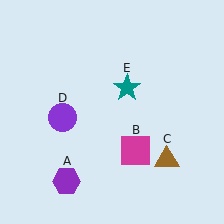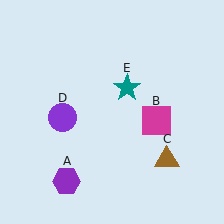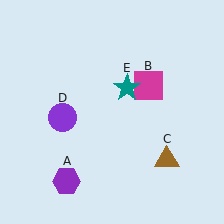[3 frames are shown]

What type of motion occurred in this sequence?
The magenta square (object B) rotated counterclockwise around the center of the scene.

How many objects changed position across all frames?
1 object changed position: magenta square (object B).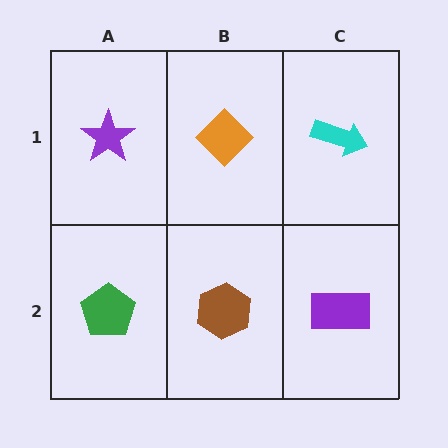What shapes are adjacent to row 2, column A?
A purple star (row 1, column A), a brown hexagon (row 2, column B).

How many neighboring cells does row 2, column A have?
2.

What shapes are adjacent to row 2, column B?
An orange diamond (row 1, column B), a green pentagon (row 2, column A), a purple rectangle (row 2, column C).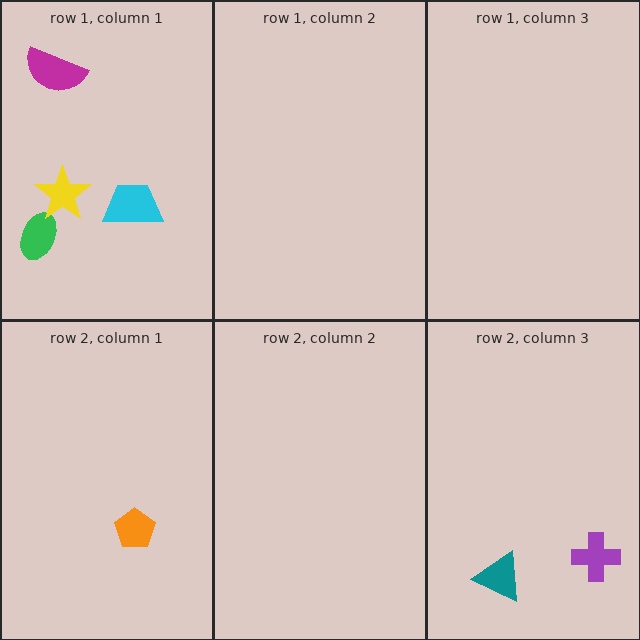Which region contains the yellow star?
The row 1, column 1 region.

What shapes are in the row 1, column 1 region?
The green ellipse, the yellow star, the magenta semicircle, the cyan trapezoid.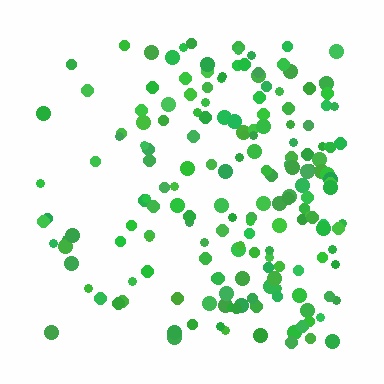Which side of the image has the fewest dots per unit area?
The left.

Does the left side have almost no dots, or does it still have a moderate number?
Still a moderate number, just noticeably fewer than the right.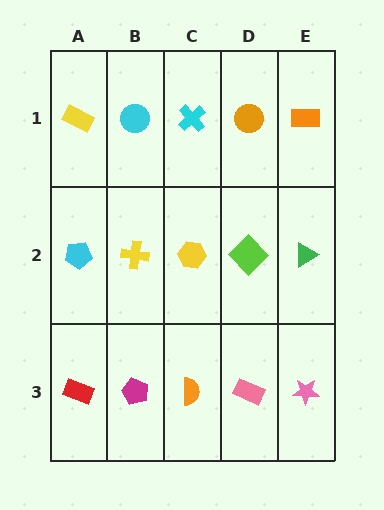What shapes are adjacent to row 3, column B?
A yellow cross (row 2, column B), a red rectangle (row 3, column A), an orange semicircle (row 3, column C).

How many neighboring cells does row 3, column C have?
3.